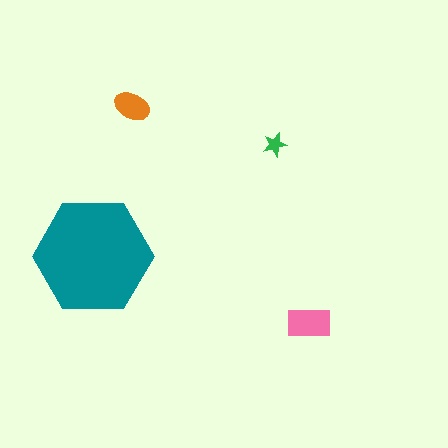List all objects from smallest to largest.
The green star, the orange ellipse, the pink rectangle, the teal hexagon.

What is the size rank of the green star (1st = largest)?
4th.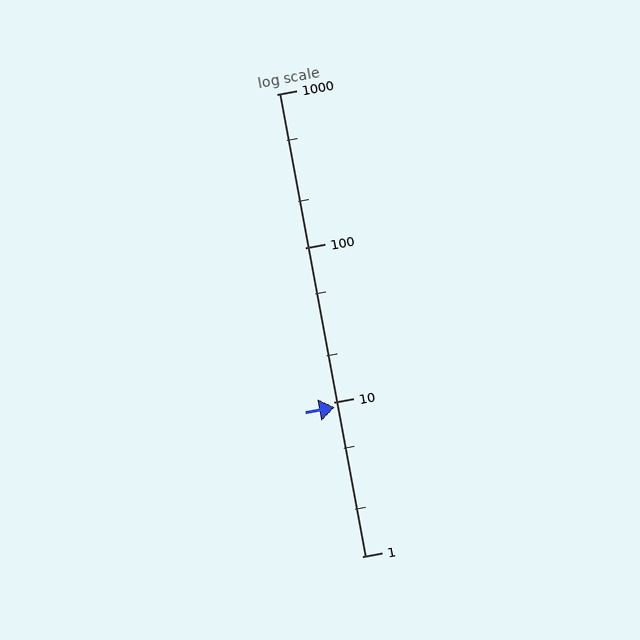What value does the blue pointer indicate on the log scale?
The pointer indicates approximately 9.3.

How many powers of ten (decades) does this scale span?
The scale spans 3 decades, from 1 to 1000.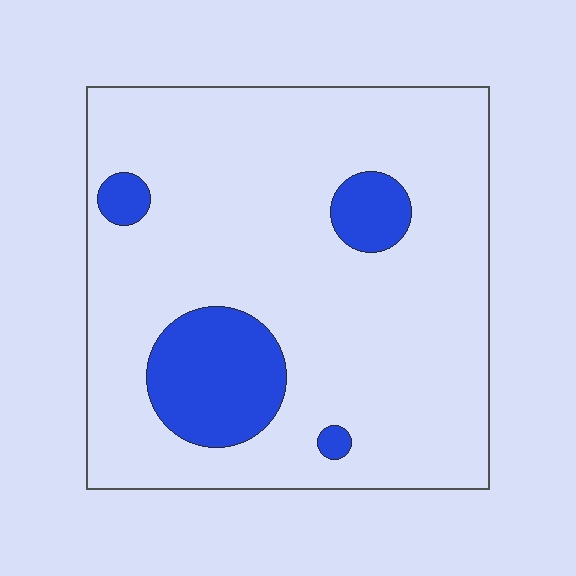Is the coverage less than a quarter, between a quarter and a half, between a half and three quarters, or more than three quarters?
Less than a quarter.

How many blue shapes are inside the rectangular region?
4.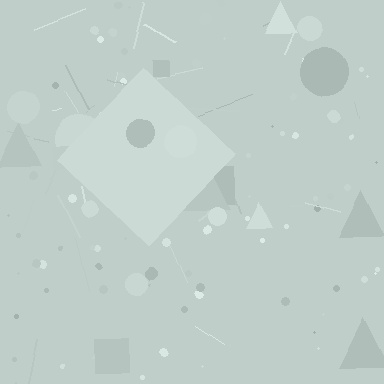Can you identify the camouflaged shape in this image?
The camouflaged shape is a diamond.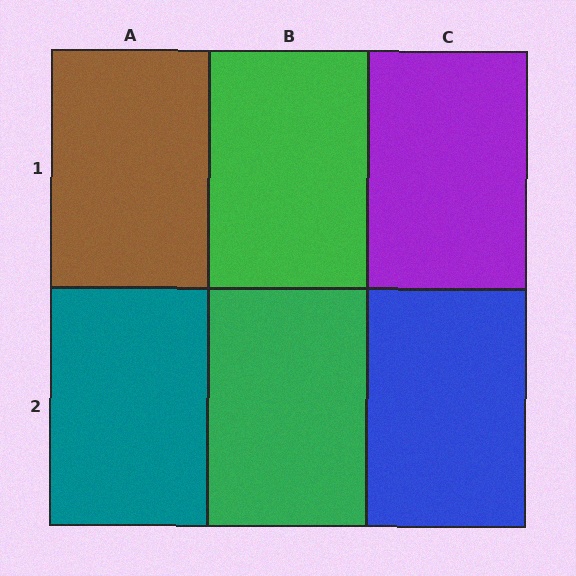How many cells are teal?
1 cell is teal.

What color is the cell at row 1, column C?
Purple.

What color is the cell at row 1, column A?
Brown.